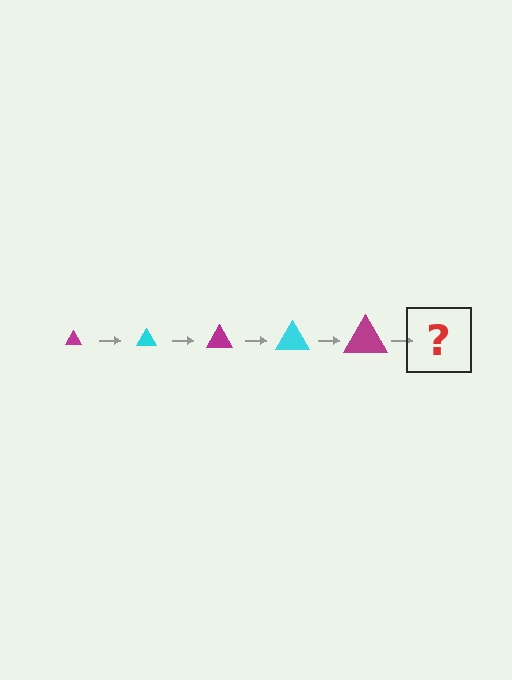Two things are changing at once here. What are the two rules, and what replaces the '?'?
The two rules are that the triangle grows larger each step and the color cycles through magenta and cyan. The '?' should be a cyan triangle, larger than the previous one.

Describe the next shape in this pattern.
It should be a cyan triangle, larger than the previous one.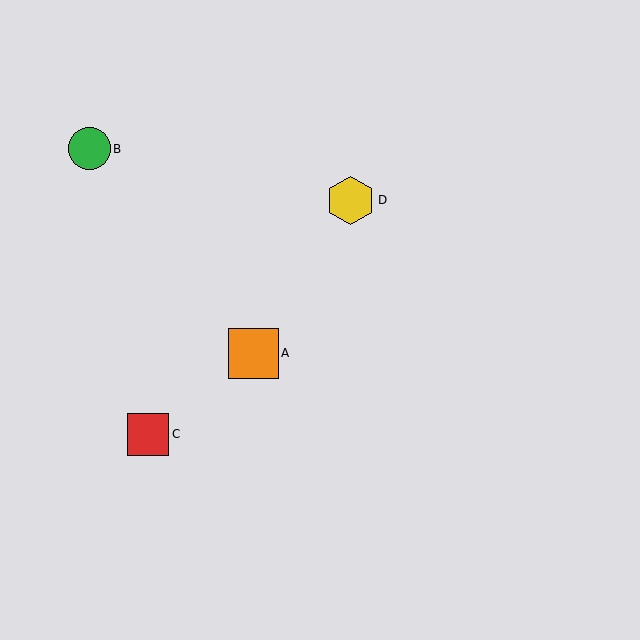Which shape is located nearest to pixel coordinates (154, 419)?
The red square (labeled C) at (148, 434) is nearest to that location.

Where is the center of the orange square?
The center of the orange square is at (253, 353).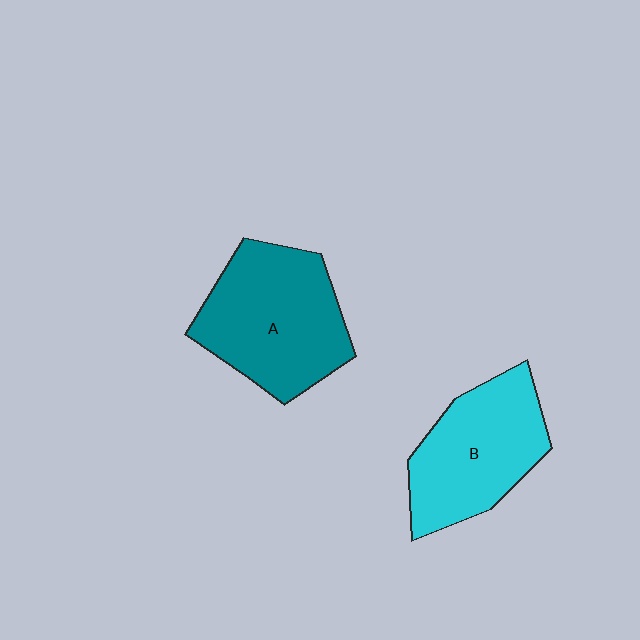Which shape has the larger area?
Shape A (teal).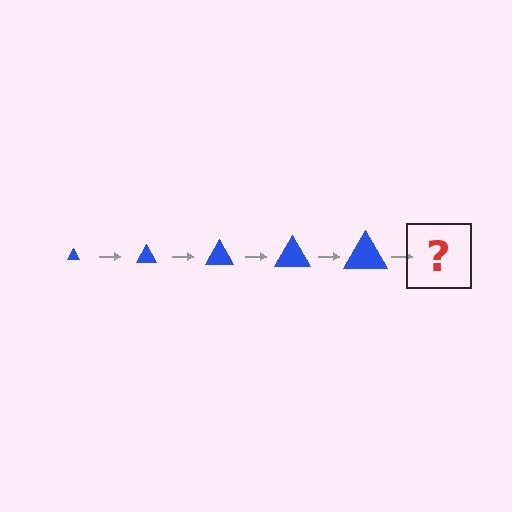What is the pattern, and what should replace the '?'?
The pattern is that the triangle gets progressively larger each step. The '?' should be a blue triangle, larger than the previous one.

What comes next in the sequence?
The next element should be a blue triangle, larger than the previous one.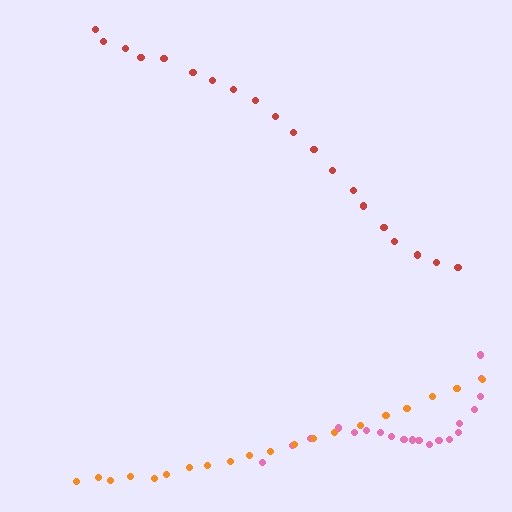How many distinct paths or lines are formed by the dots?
There are 3 distinct paths.